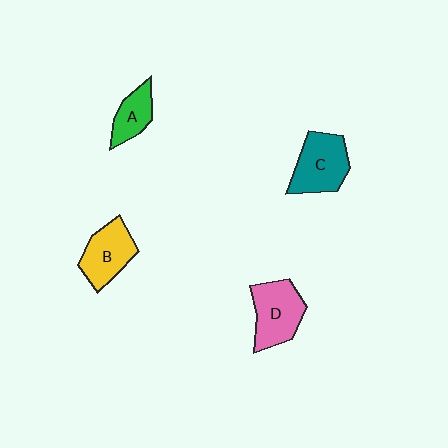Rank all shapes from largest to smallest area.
From largest to smallest: C (teal), D (pink), B (yellow), A (green).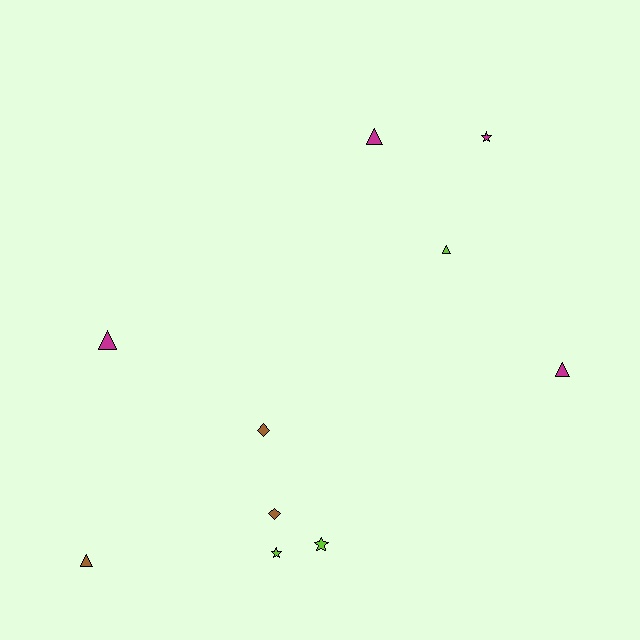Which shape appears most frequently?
Triangle, with 5 objects.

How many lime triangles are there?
There is 1 lime triangle.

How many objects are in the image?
There are 10 objects.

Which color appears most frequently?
Magenta, with 4 objects.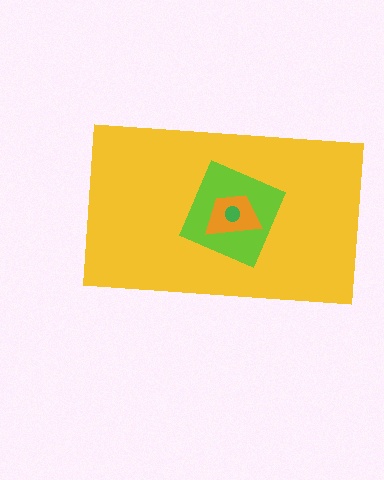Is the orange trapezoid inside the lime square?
Yes.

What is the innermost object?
The green circle.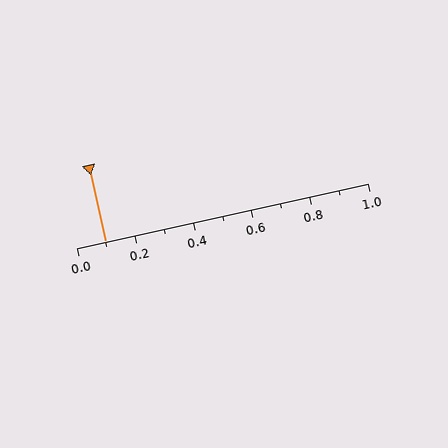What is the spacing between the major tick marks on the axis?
The major ticks are spaced 0.2 apart.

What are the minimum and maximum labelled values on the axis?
The axis runs from 0.0 to 1.0.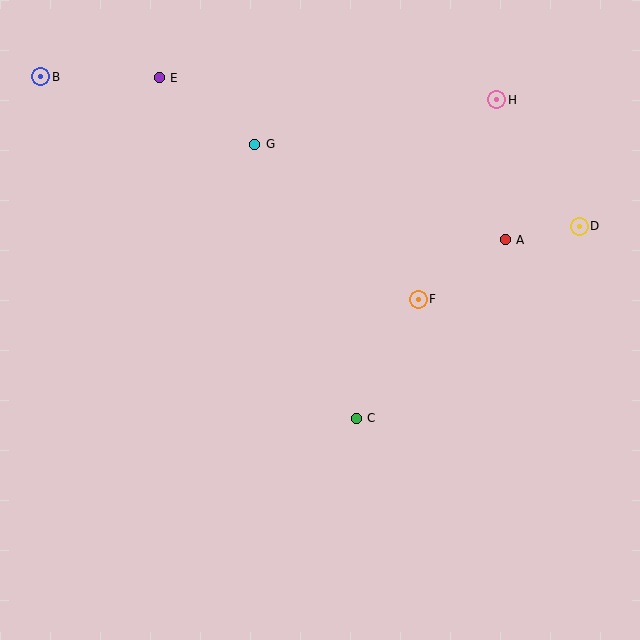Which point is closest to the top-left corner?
Point B is closest to the top-left corner.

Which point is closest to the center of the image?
Point F at (418, 299) is closest to the center.